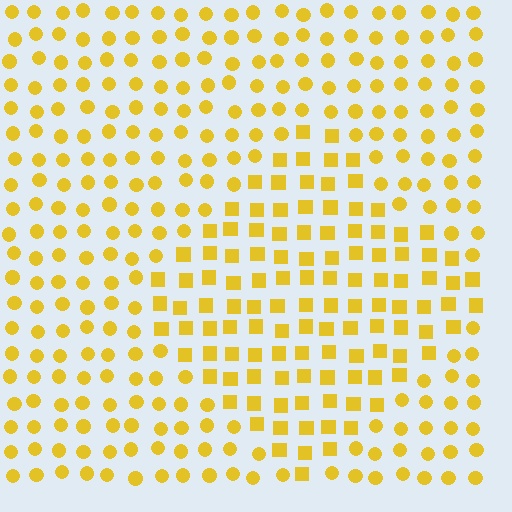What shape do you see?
I see a diamond.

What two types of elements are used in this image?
The image uses squares inside the diamond region and circles outside it.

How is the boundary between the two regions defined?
The boundary is defined by a change in element shape: squares inside vs. circles outside. All elements share the same color and spacing.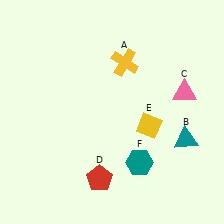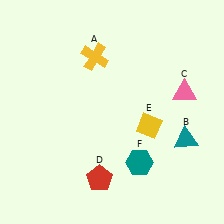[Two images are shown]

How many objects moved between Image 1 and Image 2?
1 object moved between the two images.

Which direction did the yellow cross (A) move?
The yellow cross (A) moved left.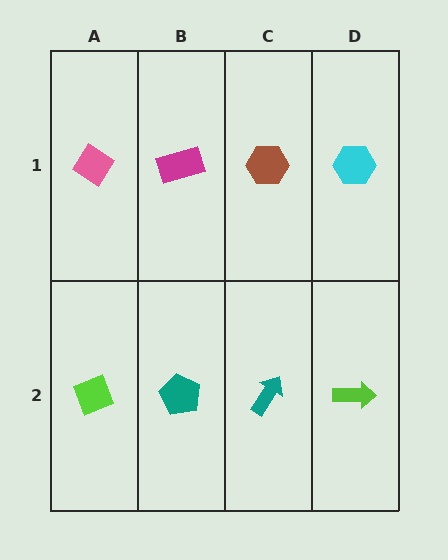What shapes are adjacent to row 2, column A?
A pink diamond (row 1, column A), a teal pentagon (row 2, column B).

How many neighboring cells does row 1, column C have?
3.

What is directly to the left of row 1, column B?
A pink diamond.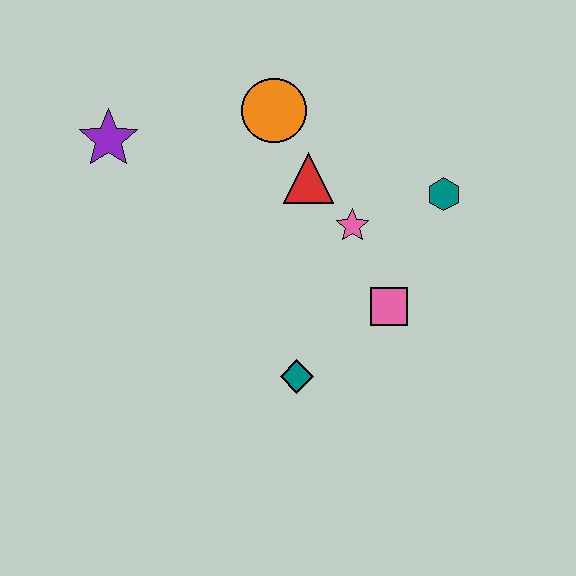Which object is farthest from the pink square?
The purple star is farthest from the pink square.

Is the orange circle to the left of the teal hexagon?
Yes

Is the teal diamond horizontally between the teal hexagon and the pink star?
No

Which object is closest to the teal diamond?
The pink square is closest to the teal diamond.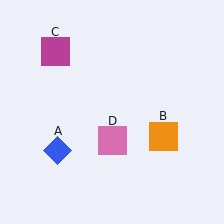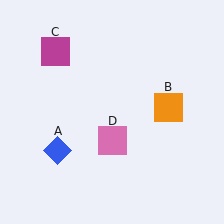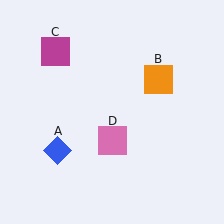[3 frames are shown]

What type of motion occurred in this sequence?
The orange square (object B) rotated counterclockwise around the center of the scene.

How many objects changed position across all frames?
1 object changed position: orange square (object B).